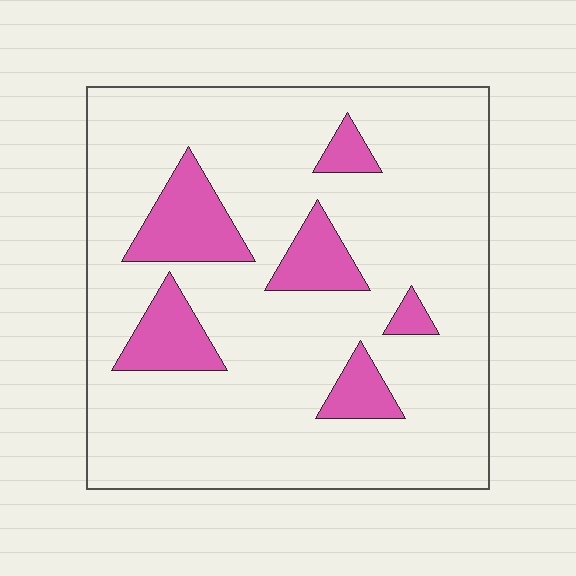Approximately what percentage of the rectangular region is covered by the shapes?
Approximately 15%.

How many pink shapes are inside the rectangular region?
6.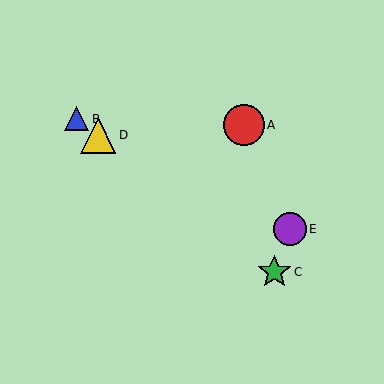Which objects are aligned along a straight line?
Objects B, C, D are aligned along a straight line.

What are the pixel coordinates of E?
Object E is at (290, 229).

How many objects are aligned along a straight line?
3 objects (B, C, D) are aligned along a straight line.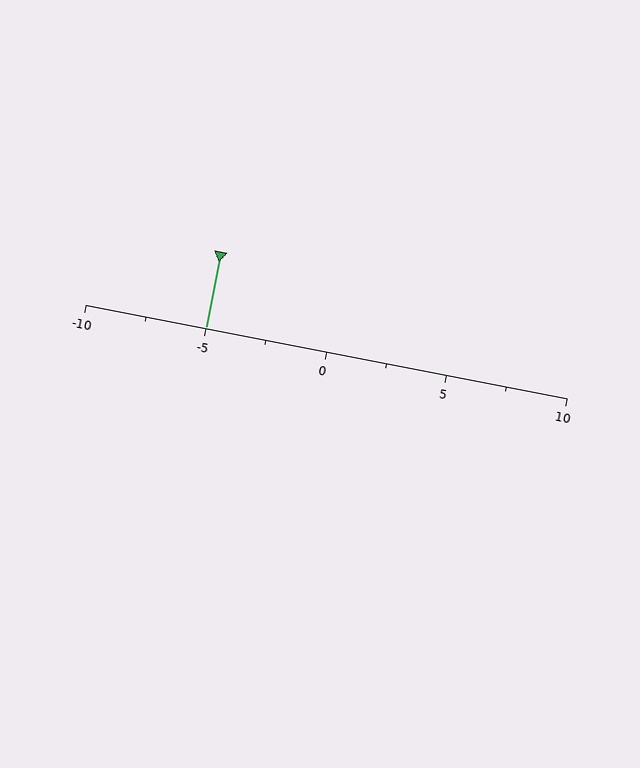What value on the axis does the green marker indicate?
The marker indicates approximately -5.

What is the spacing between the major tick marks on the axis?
The major ticks are spaced 5 apart.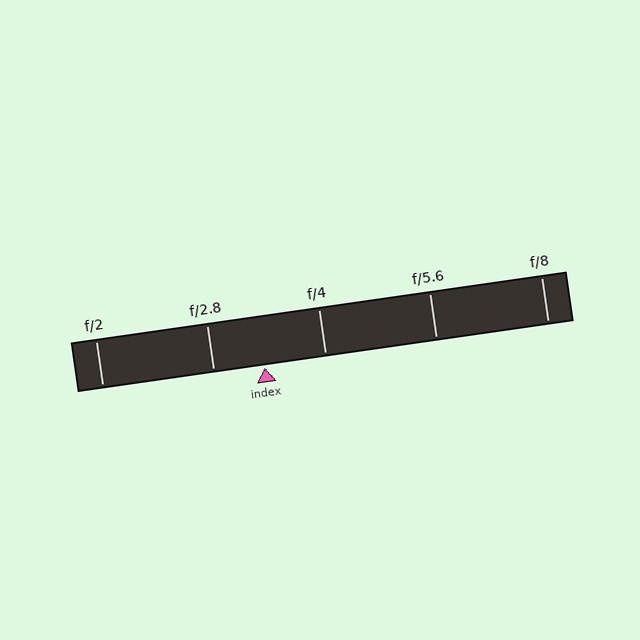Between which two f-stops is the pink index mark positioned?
The index mark is between f/2.8 and f/4.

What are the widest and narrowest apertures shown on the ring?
The widest aperture shown is f/2 and the narrowest is f/8.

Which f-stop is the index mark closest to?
The index mark is closest to f/2.8.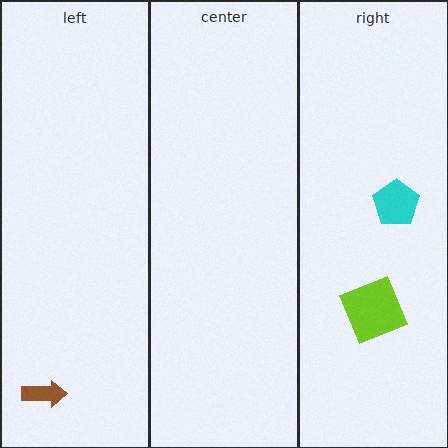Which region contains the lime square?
The right region.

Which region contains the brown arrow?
The left region.